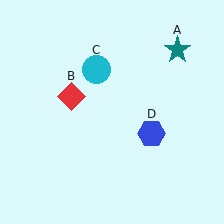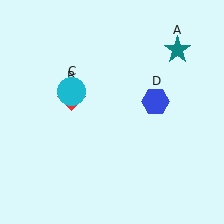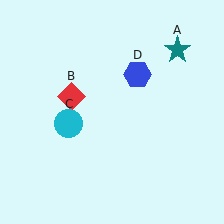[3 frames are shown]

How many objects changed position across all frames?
2 objects changed position: cyan circle (object C), blue hexagon (object D).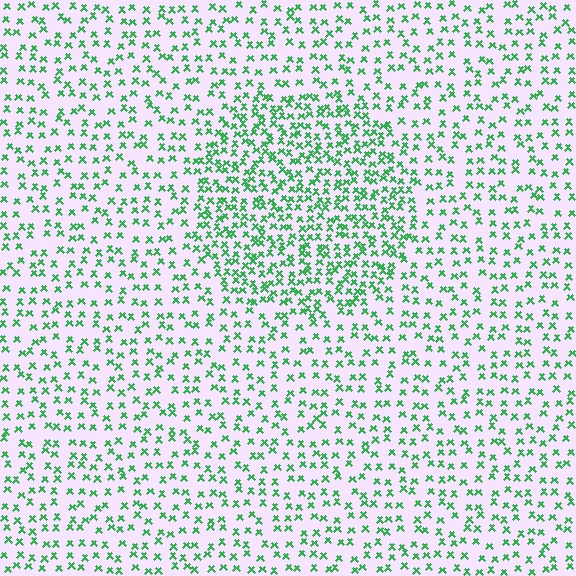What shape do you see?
I see a circle.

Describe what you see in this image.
The image contains small green elements arranged at two different densities. A circle-shaped region is visible where the elements are more densely packed than the surrounding area.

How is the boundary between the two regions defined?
The boundary is defined by a change in element density (approximately 1.9x ratio). All elements are the same color, size, and shape.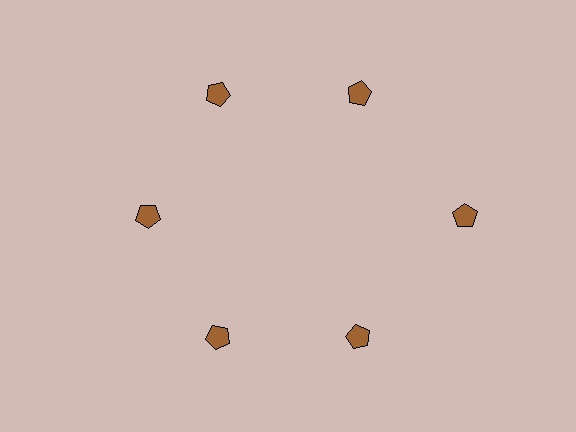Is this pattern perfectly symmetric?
No. The 6 brown pentagons are arranged in a ring, but one element near the 3 o'clock position is pushed outward from the center, breaking the 6-fold rotational symmetry.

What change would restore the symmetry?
The symmetry would be restored by moving it inward, back onto the ring so that all 6 pentagons sit at equal angles and equal distance from the center.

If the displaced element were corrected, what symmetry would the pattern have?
It would have 6-fold rotational symmetry — the pattern would map onto itself every 60 degrees.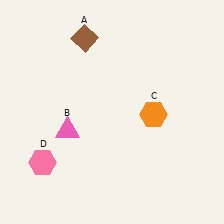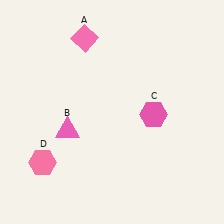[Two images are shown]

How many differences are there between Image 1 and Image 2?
There are 2 differences between the two images.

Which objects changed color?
A changed from brown to pink. C changed from orange to pink.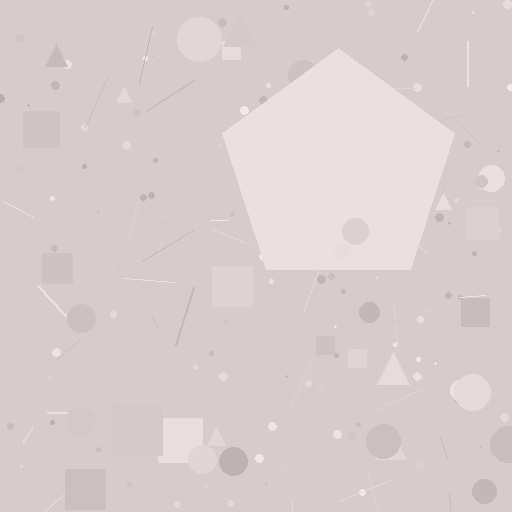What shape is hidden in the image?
A pentagon is hidden in the image.